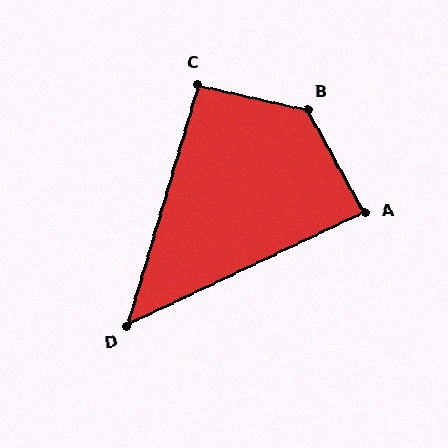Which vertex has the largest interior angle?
B, at approximately 132 degrees.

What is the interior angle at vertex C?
Approximately 94 degrees (approximately right).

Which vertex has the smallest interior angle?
D, at approximately 48 degrees.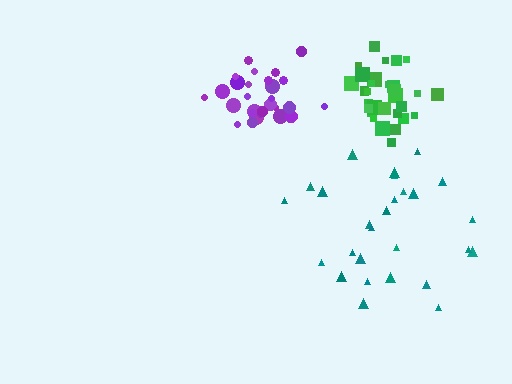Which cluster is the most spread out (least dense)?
Teal.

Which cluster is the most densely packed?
Green.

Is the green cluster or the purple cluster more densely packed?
Green.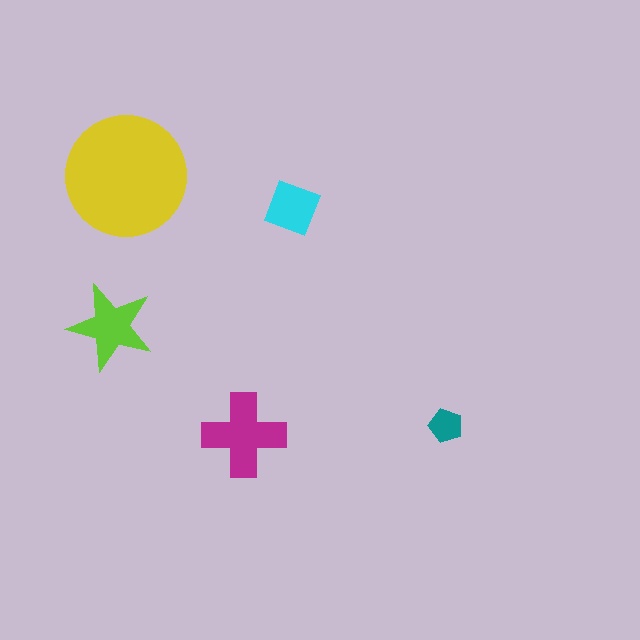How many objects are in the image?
There are 5 objects in the image.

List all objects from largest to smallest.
The yellow circle, the magenta cross, the lime star, the cyan diamond, the teal pentagon.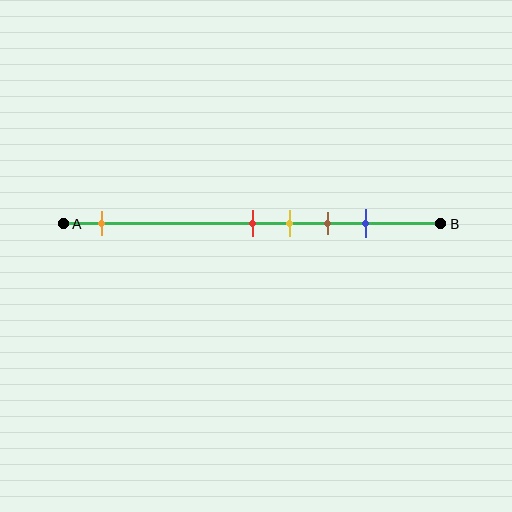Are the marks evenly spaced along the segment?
No, the marks are not evenly spaced.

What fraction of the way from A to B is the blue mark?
The blue mark is approximately 80% (0.8) of the way from A to B.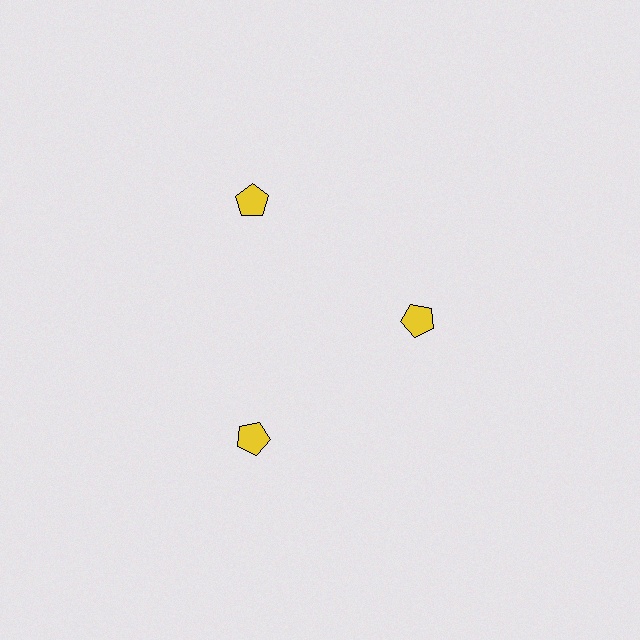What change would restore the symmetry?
The symmetry would be restored by moving it outward, back onto the ring so that all 3 pentagons sit at equal angles and equal distance from the center.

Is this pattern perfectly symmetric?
No. The 3 yellow pentagons are arranged in a ring, but one element near the 3 o'clock position is pulled inward toward the center, breaking the 3-fold rotational symmetry.